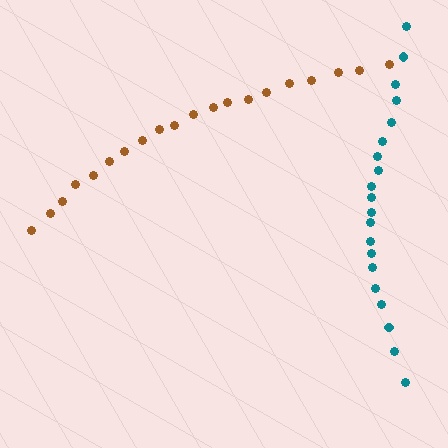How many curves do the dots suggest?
There are 2 distinct paths.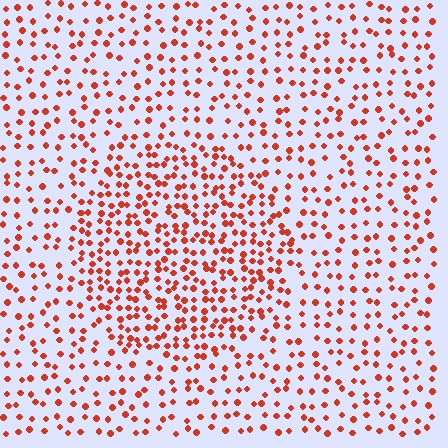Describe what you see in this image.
The image contains small red elements arranged at two different densities. A circle-shaped region is visible where the elements are more densely packed than the surrounding area.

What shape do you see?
I see a circle.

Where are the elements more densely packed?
The elements are more densely packed inside the circle boundary.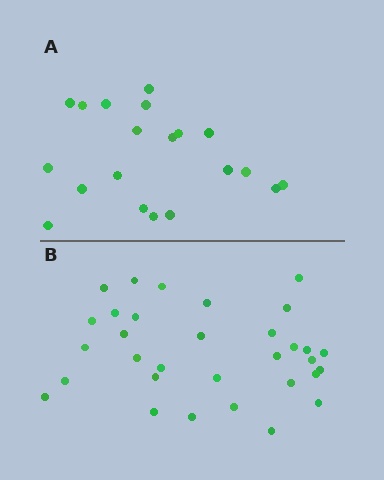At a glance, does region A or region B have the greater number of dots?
Region B (the bottom region) has more dots.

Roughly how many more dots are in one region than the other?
Region B has roughly 12 or so more dots than region A.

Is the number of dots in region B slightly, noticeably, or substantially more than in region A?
Region B has substantially more. The ratio is roughly 1.6 to 1.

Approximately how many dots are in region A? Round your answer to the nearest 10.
About 20 dots.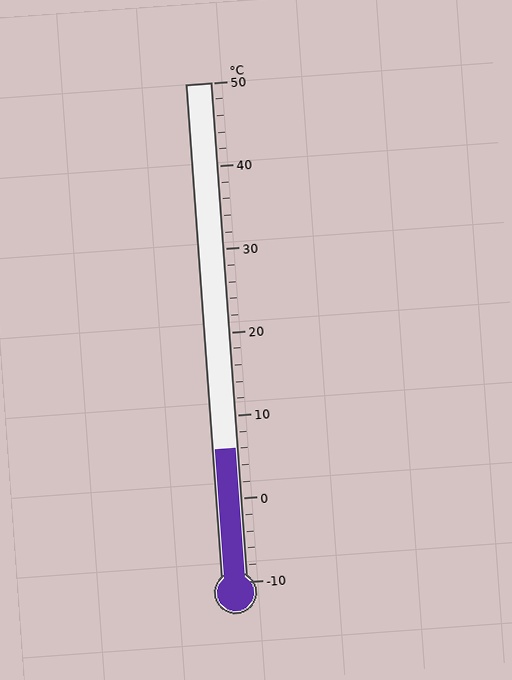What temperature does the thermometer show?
The thermometer shows approximately 6°C.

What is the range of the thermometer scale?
The thermometer scale ranges from -10°C to 50°C.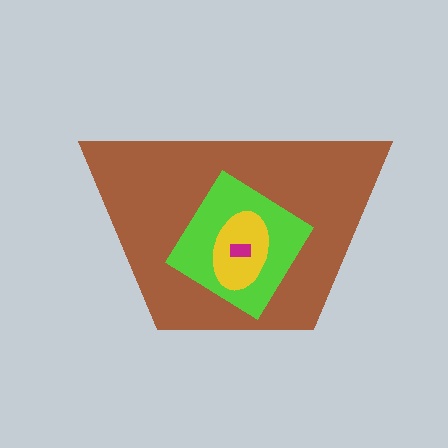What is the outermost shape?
The brown trapezoid.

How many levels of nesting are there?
4.